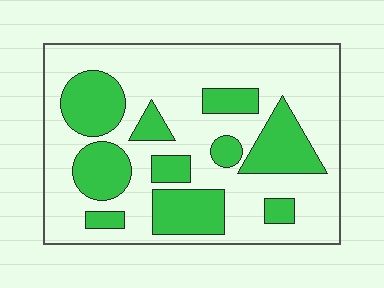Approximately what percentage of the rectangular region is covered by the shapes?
Approximately 30%.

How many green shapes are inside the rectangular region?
10.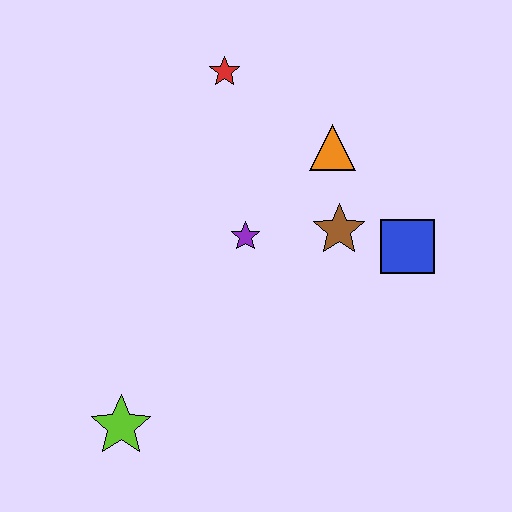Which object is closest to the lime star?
The purple star is closest to the lime star.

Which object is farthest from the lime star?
The red star is farthest from the lime star.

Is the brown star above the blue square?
Yes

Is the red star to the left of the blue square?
Yes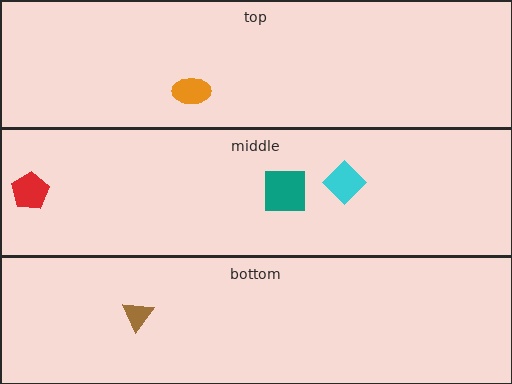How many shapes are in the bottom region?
1.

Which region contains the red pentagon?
The middle region.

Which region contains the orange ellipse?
The top region.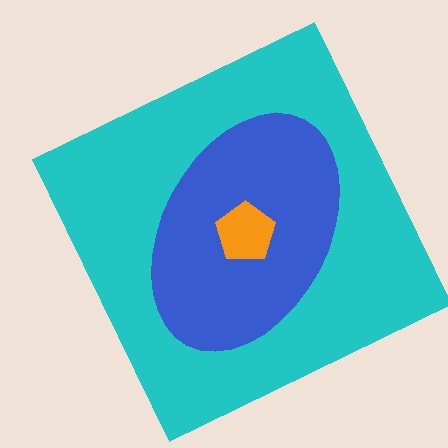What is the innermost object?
The orange pentagon.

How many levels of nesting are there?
3.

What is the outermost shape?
The cyan square.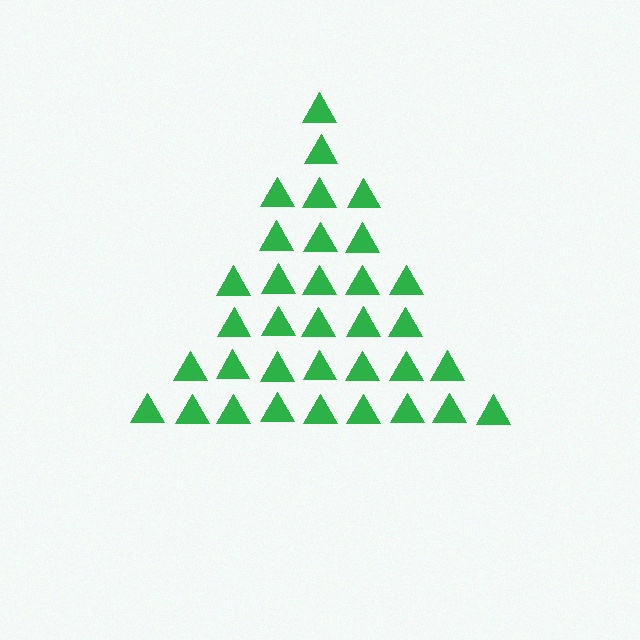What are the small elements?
The small elements are triangles.